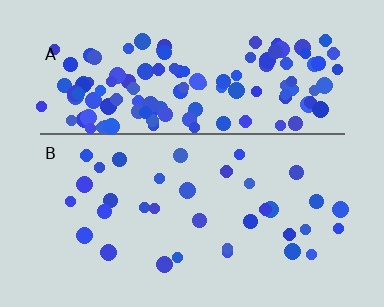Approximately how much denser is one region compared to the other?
Approximately 3.8× — region A over region B.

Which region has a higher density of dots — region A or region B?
A (the top).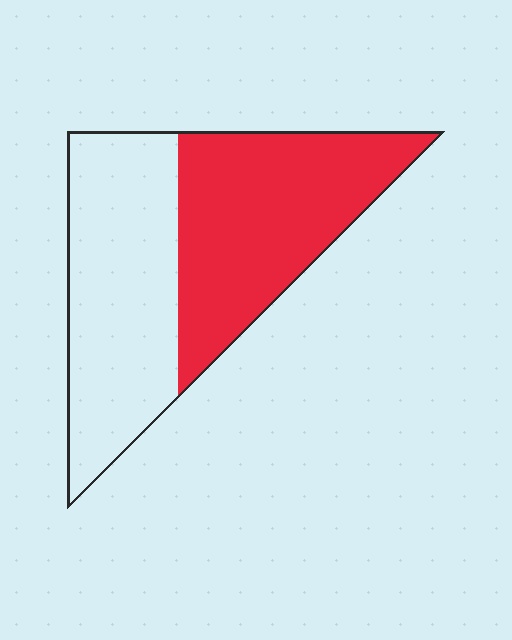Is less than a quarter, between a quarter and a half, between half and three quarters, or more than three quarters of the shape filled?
Between a quarter and a half.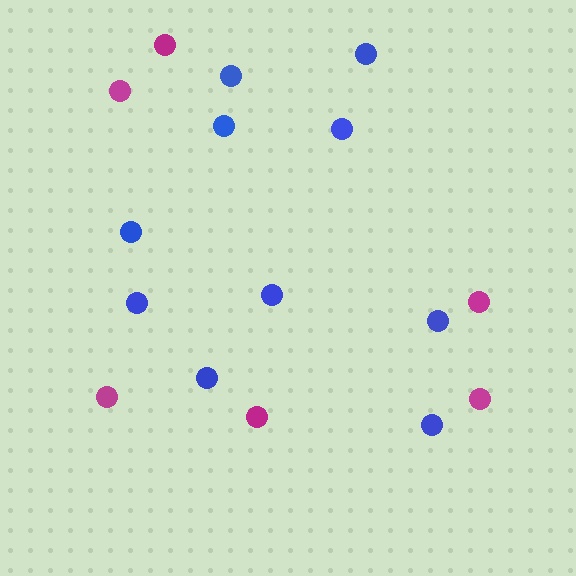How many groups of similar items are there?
There are 2 groups: one group of magenta circles (6) and one group of blue circles (10).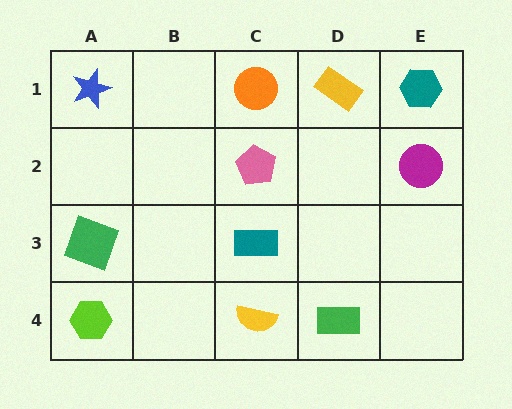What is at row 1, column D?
A yellow rectangle.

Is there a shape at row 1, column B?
No, that cell is empty.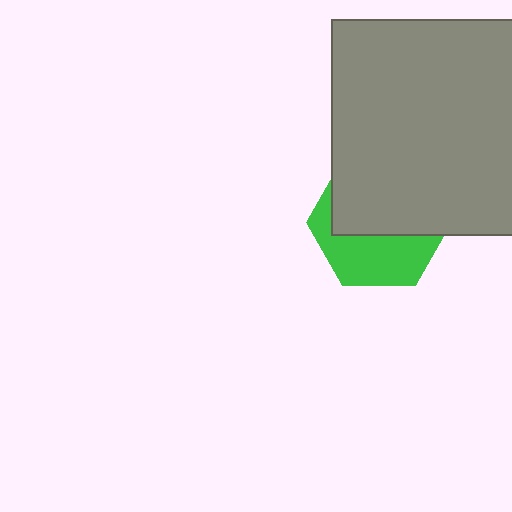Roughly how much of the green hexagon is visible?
A small part of it is visible (roughly 43%).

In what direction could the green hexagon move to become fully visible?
The green hexagon could move down. That would shift it out from behind the gray square entirely.